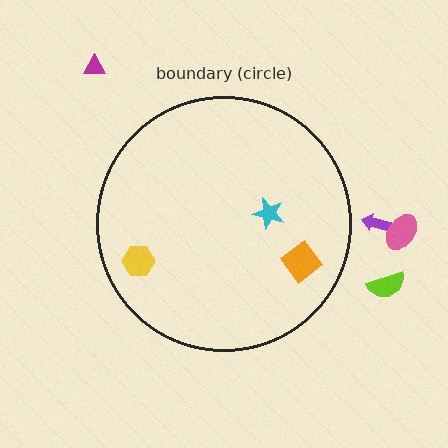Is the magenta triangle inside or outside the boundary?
Outside.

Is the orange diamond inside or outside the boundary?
Inside.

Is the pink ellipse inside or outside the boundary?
Outside.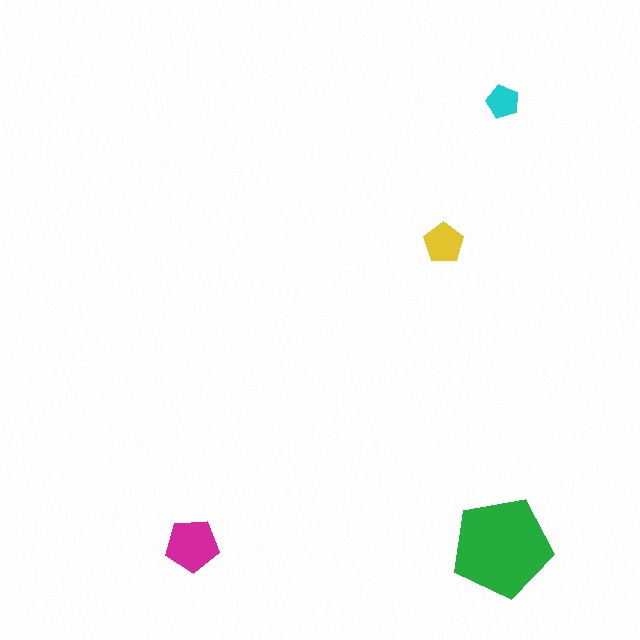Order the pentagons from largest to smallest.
the green one, the magenta one, the yellow one, the cyan one.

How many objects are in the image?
There are 4 objects in the image.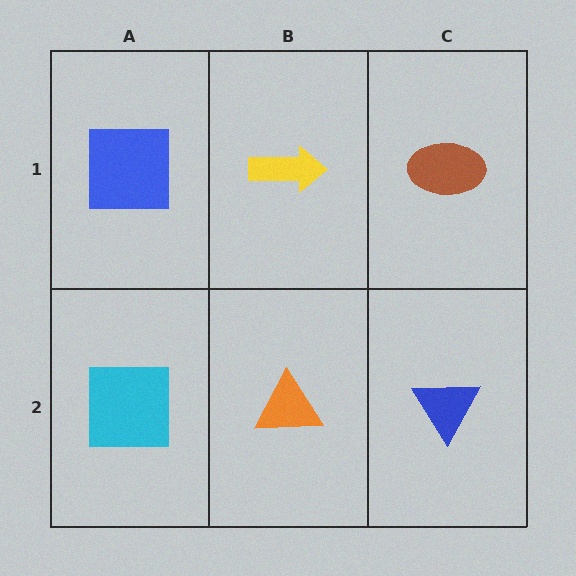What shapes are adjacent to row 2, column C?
A brown ellipse (row 1, column C), an orange triangle (row 2, column B).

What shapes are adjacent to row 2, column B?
A yellow arrow (row 1, column B), a cyan square (row 2, column A), a blue triangle (row 2, column C).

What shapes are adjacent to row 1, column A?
A cyan square (row 2, column A), a yellow arrow (row 1, column B).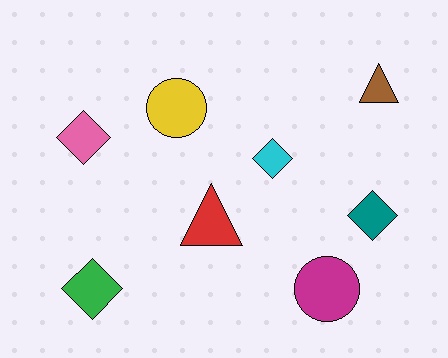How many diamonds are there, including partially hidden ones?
There are 4 diamonds.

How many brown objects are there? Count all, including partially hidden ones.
There is 1 brown object.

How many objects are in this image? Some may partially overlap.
There are 8 objects.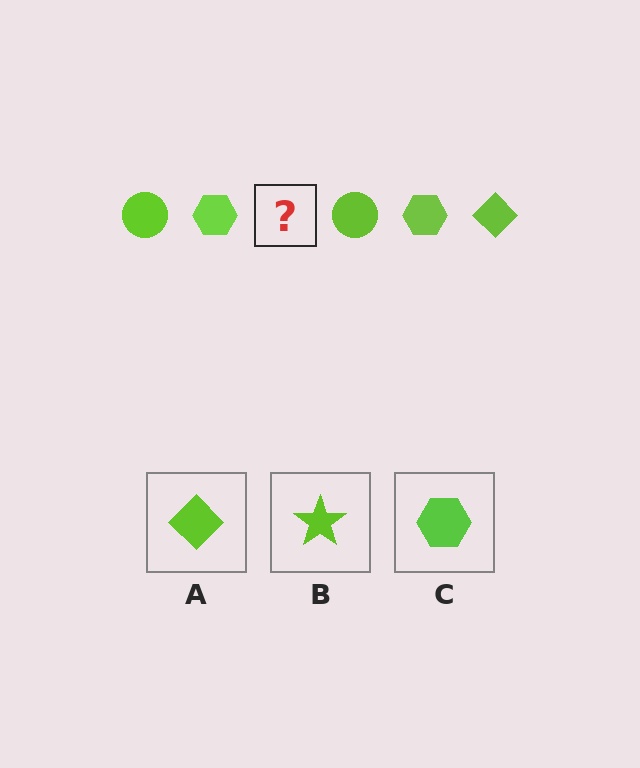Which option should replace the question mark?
Option A.